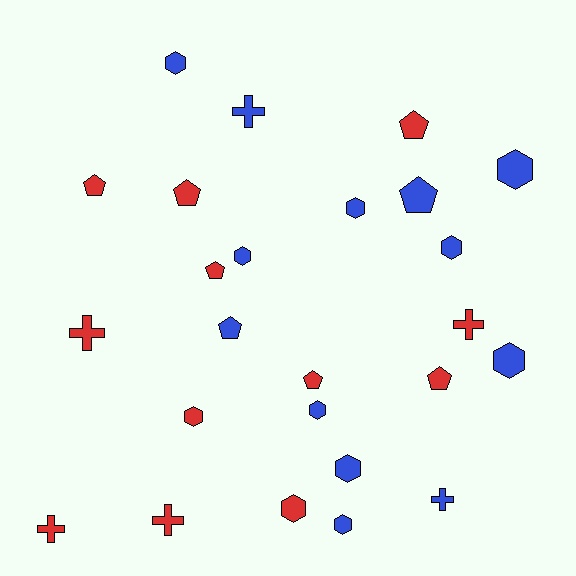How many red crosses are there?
There are 4 red crosses.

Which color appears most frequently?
Blue, with 13 objects.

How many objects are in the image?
There are 25 objects.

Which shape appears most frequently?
Hexagon, with 11 objects.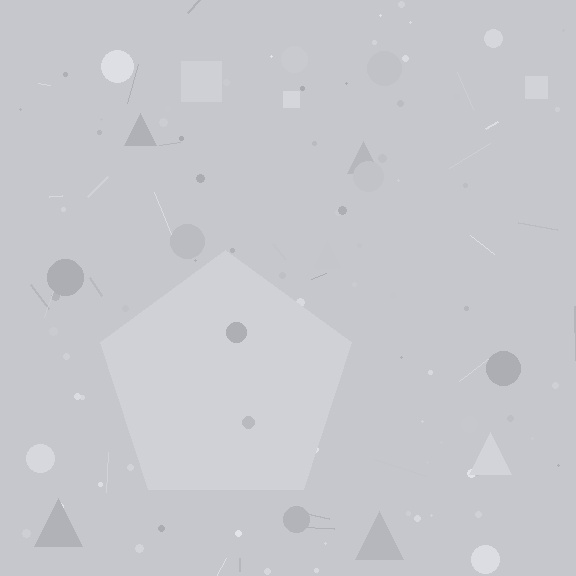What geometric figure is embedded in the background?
A pentagon is embedded in the background.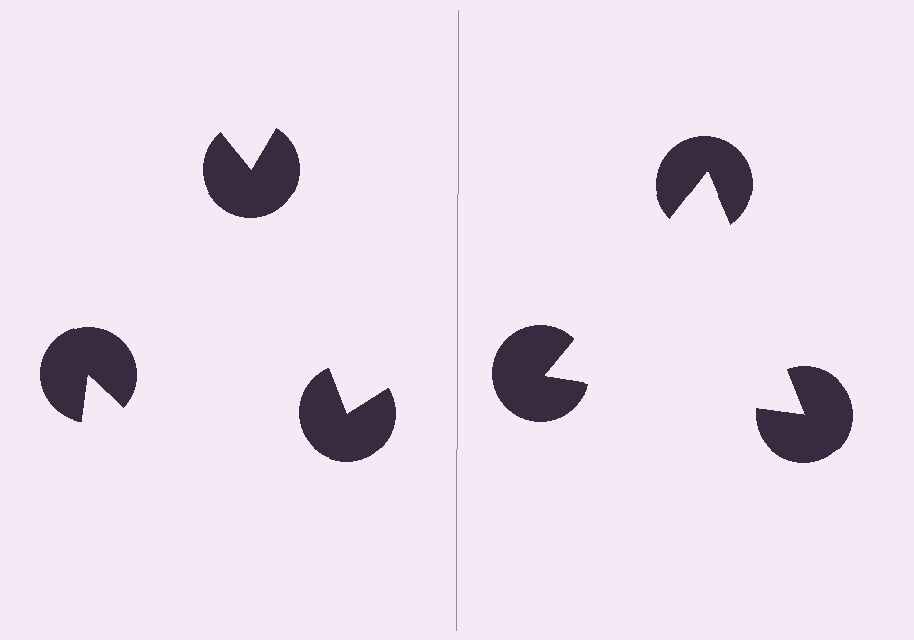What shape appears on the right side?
An illusory triangle.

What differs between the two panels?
The pac-man discs are positioned identically on both sides; only the wedge orientations differ. On the right they align to a triangle; on the left they are misaligned.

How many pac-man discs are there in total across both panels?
6 — 3 on each side.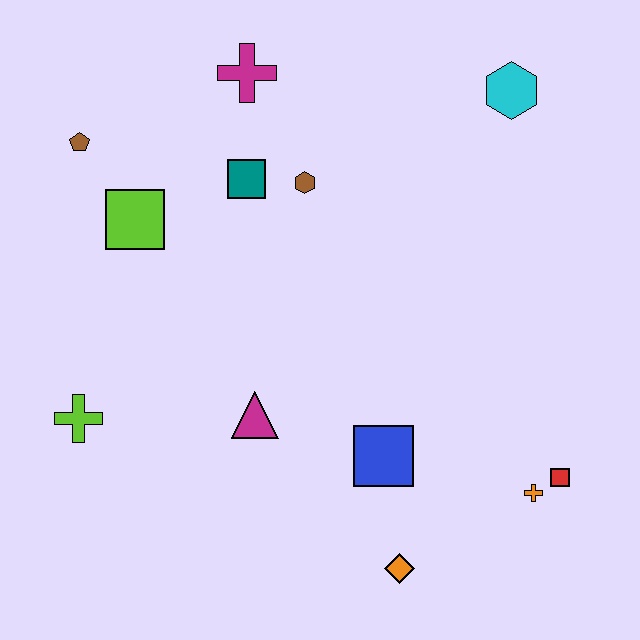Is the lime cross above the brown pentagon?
No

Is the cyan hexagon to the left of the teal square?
No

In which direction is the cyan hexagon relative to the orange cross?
The cyan hexagon is above the orange cross.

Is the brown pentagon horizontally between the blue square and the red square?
No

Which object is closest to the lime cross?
The magenta triangle is closest to the lime cross.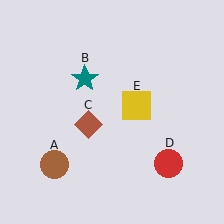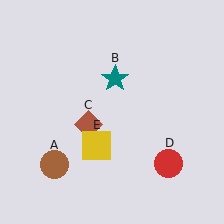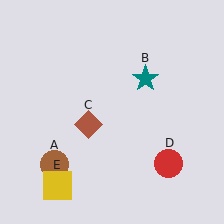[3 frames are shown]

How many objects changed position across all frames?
2 objects changed position: teal star (object B), yellow square (object E).